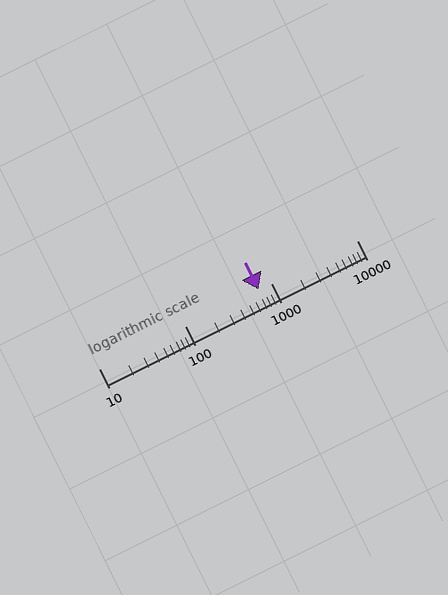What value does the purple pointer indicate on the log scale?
The pointer indicates approximately 730.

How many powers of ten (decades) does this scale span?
The scale spans 3 decades, from 10 to 10000.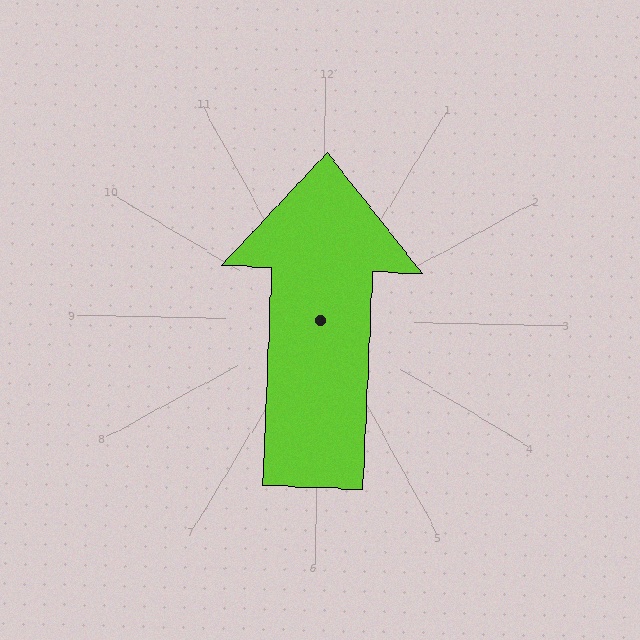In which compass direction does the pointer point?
North.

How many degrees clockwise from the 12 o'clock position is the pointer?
Approximately 1 degrees.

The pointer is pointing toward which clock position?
Roughly 12 o'clock.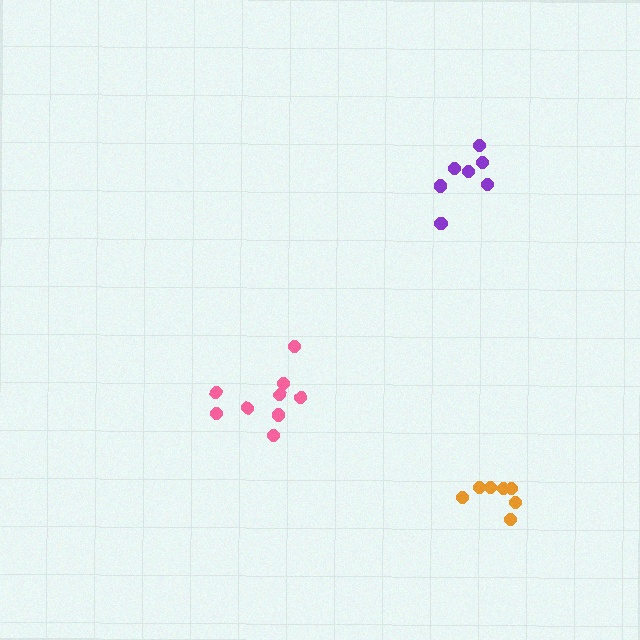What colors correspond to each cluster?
The clusters are colored: pink, purple, orange.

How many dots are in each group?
Group 1: 9 dots, Group 2: 7 dots, Group 3: 7 dots (23 total).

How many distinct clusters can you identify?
There are 3 distinct clusters.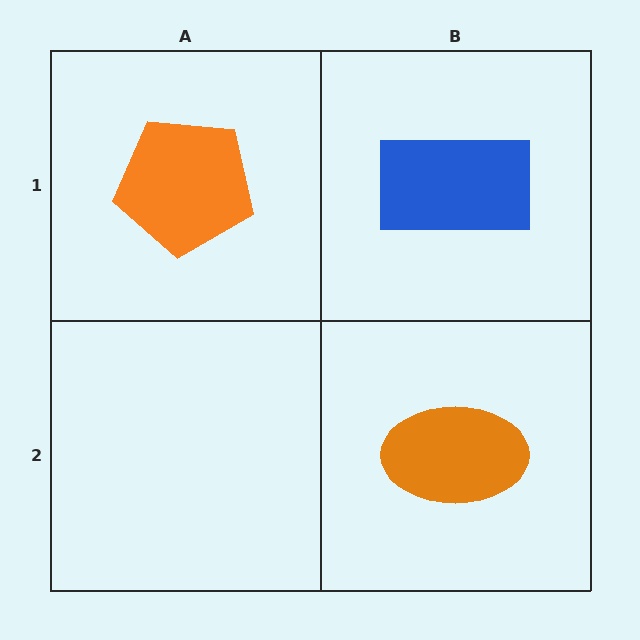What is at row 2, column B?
An orange ellipse.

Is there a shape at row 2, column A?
No, that cell is empty.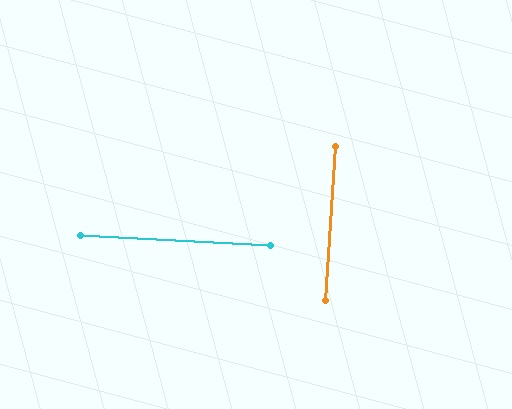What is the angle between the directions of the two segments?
Approximately 89 degrees.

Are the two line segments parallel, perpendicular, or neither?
Perpendicular — they meet at approximately 89°.